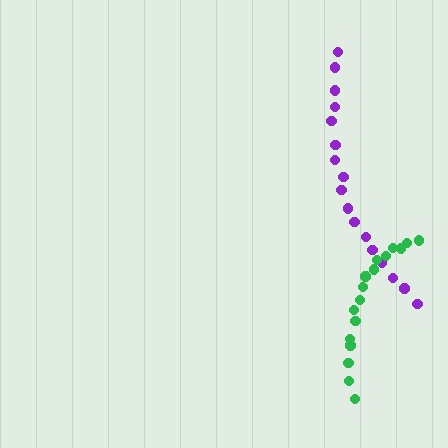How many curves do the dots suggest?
There are 2 distinct paths.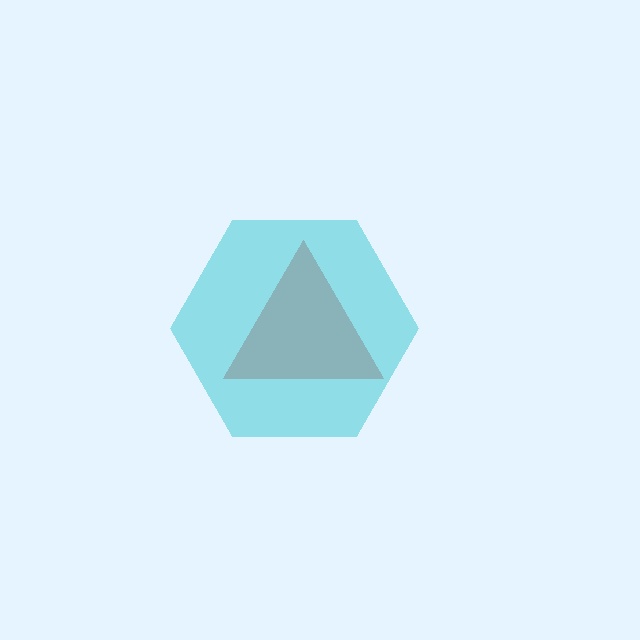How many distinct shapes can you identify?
There are 2 distinct shapes: a red triangle, a cyan hexagon.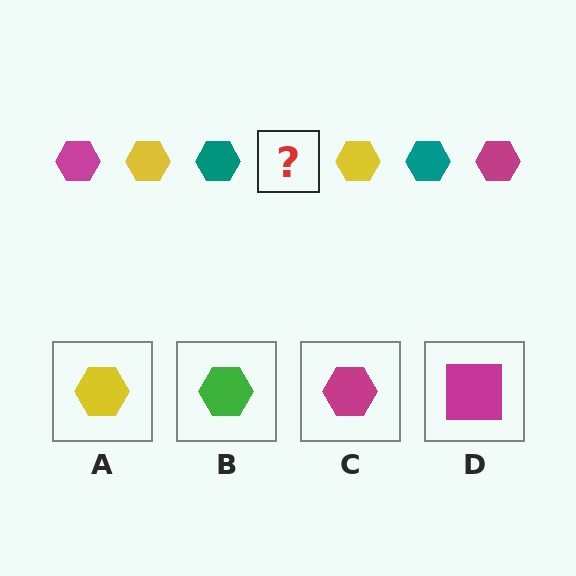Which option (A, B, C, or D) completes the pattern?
C.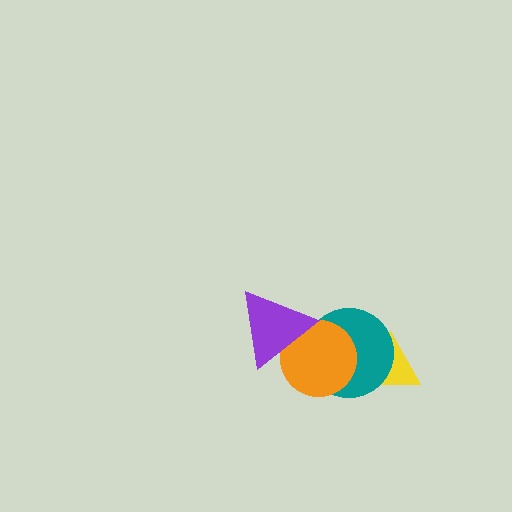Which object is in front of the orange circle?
The purple triangle is in front of the orange circle.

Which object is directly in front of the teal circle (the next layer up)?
The orange circle is directly in front of the teal circle.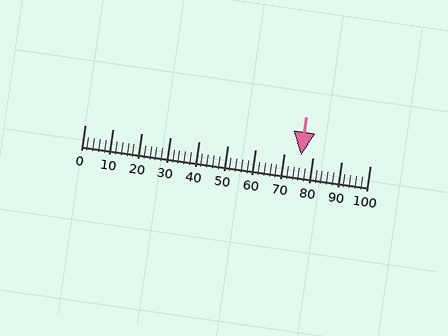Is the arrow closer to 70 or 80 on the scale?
The arrow is closer to 80.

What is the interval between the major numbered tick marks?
The major tick marks are spaced 10 units apart.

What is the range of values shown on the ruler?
The ruler shows values from 0 to 100.